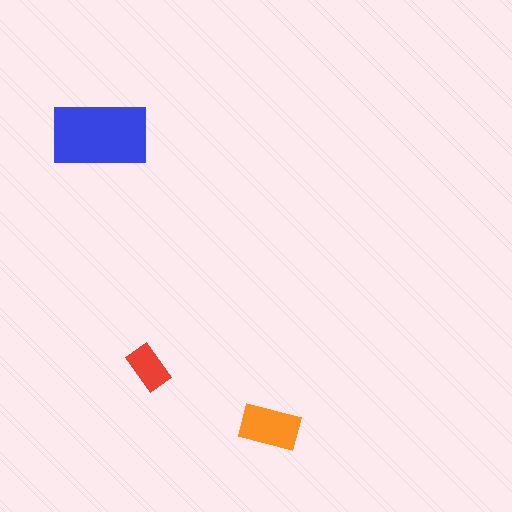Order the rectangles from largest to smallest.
the blue one, the orange one, the red one.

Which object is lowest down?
The orange rectangle is bottommost.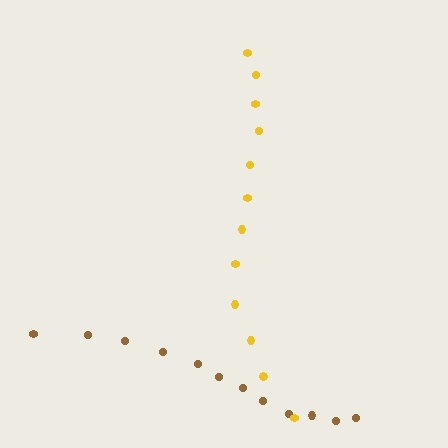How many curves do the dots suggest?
There are 2 distinct paths.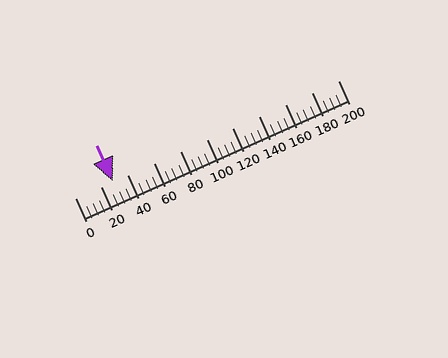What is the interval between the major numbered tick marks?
The major tick marks are spaced 20 units apart.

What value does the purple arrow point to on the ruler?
The purple arrow points to approximately 29.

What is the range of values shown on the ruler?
The ruler shows values from 0 to 200.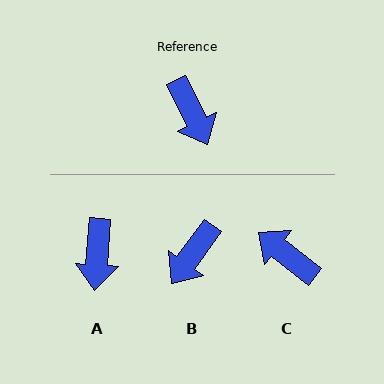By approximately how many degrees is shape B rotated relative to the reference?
Approximately 62 degrees clockwise.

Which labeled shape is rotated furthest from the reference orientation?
C, about 154 degrees away.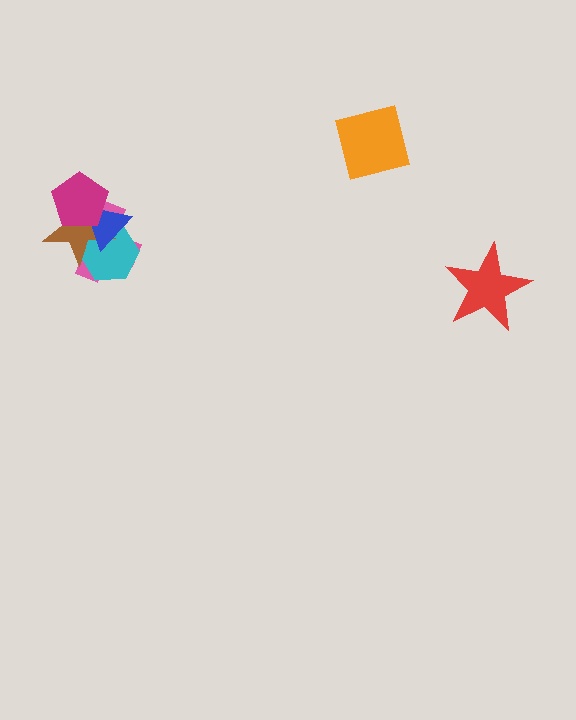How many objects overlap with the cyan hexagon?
3 objects overlap with the cyan hexagon.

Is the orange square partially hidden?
No, no other shape covers it.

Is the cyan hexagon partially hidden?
Yes, it is partially covered by another shape.